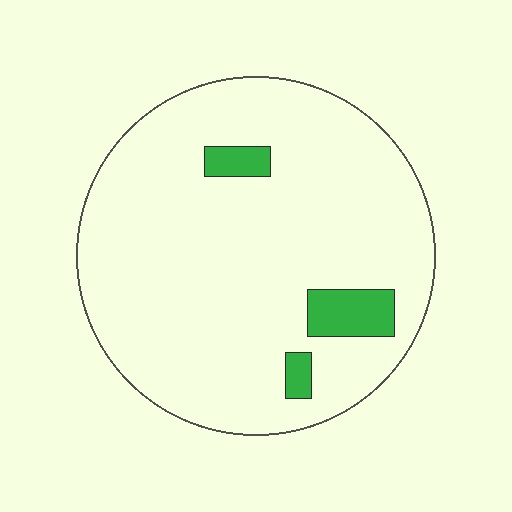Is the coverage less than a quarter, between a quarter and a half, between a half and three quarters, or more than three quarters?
Less than a quarter.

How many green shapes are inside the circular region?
3.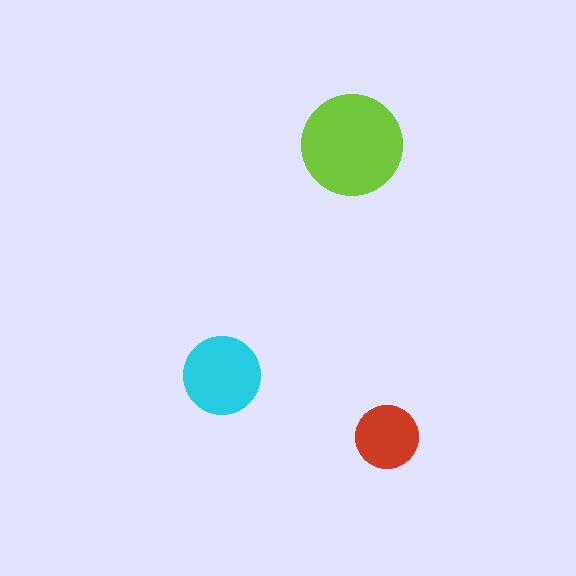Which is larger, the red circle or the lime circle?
The lime one.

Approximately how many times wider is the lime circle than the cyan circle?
About 1.5 times wider.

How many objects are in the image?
There are 3 objects in the image.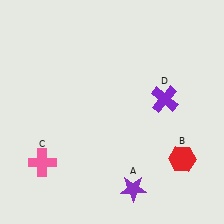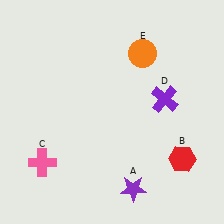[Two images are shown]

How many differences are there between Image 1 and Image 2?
There is 1 difference between the two images.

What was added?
An orange circle (E) was added in Image 2.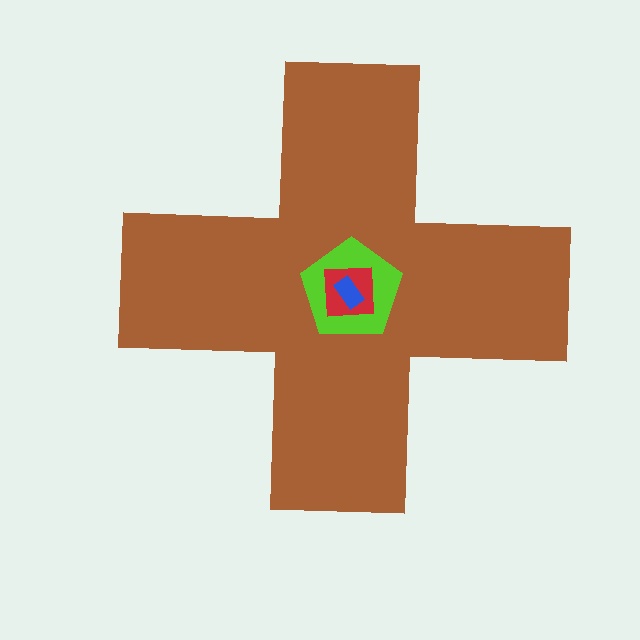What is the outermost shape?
The brown cross.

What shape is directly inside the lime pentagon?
The red square.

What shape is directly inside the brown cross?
The lime pentagon.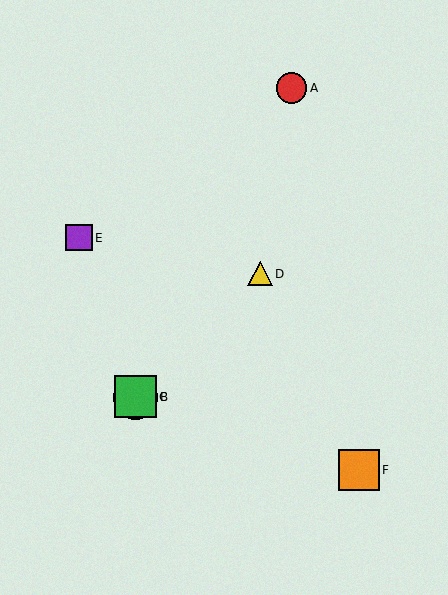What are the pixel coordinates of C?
Object C is at (136, 397).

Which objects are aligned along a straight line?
Objects B, C, D are aligned along a straight line.